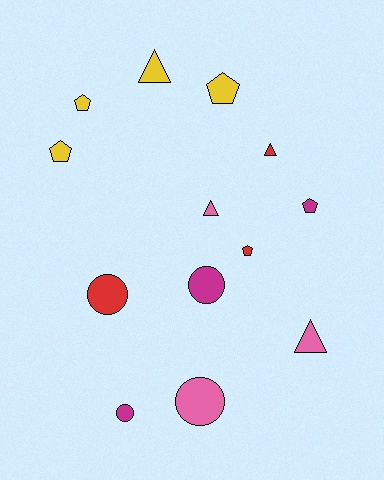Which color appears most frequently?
Yellow, with 4 objects.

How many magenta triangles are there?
There are no magenta triangles.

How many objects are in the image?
There are 13 objects.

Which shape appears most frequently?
Pentagon, with 5 objects.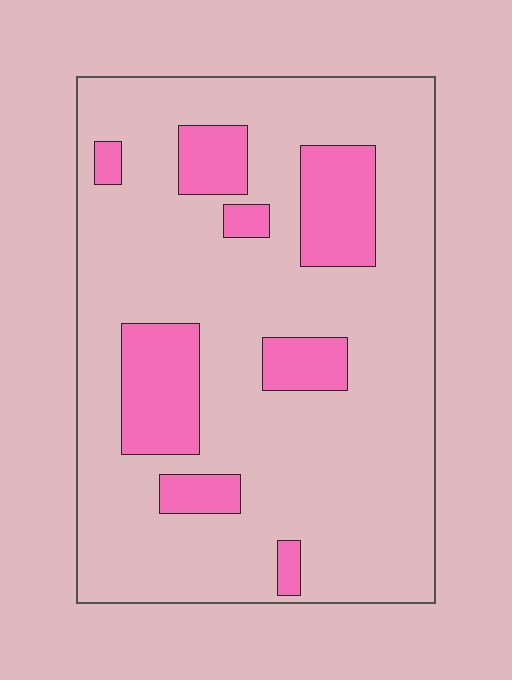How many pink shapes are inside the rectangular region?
8.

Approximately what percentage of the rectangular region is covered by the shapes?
Approximately 20%.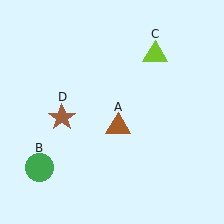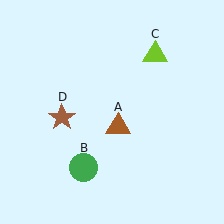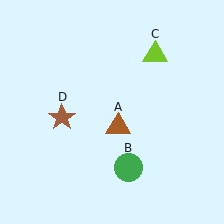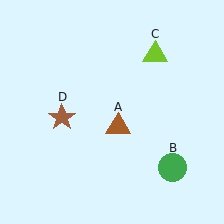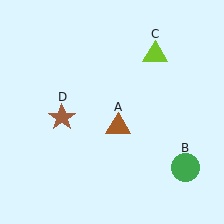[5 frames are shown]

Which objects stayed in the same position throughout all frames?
Brown triangle (object A) and lime triangle (object C) and brown star (object D) remained stationary.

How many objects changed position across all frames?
1 object changed position: green circle (object B).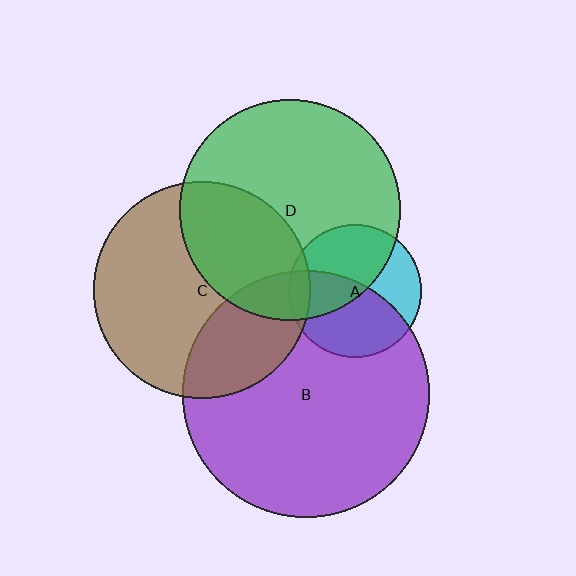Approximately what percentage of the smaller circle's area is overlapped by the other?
Approximately 10%.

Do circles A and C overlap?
Yes.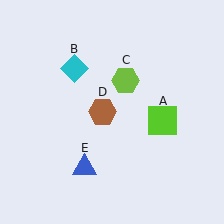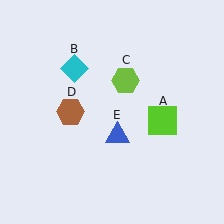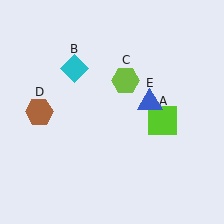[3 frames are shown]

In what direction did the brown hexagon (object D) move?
The brown hexagon (object D) moved left.